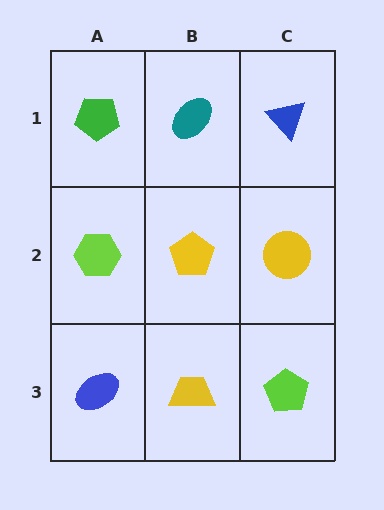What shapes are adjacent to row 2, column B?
A teal ellipse (row 1, column B), a yellow trapezoid (row 3, column B), a lime hexagon (row 2, column A), a yellow circle (row 2, column C).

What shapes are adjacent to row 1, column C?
A yellow circle (row 2, column C), a teal ellipse (row 1, column B).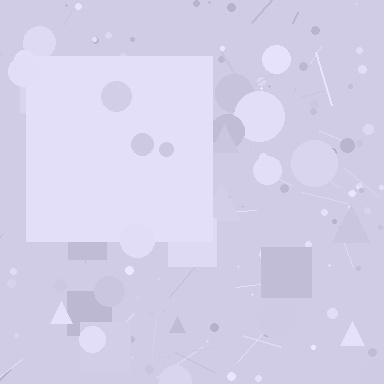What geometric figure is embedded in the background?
A square is embedded in the background.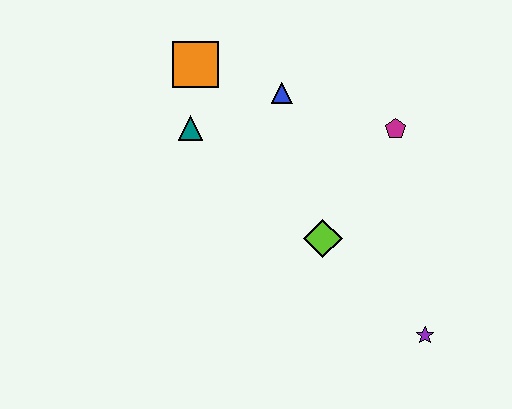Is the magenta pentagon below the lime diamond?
No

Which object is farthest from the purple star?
The orange square is farthest from the purple star.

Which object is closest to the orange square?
The teal triangle is closest to the orange square.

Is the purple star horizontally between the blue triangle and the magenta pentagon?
No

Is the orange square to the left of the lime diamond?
Yes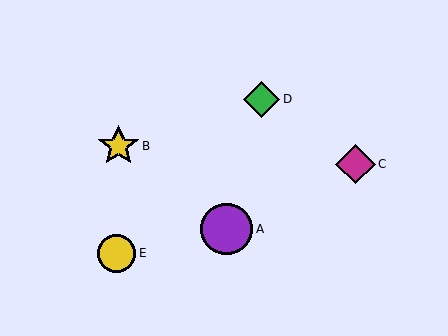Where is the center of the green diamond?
The center of the green diamond is at (262, 99).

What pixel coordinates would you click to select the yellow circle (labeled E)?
Click at (117, 253) to select the yellow circle E.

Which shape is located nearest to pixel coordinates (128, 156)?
The yellow star (labeled B) at (118, 146) is nearest to that location.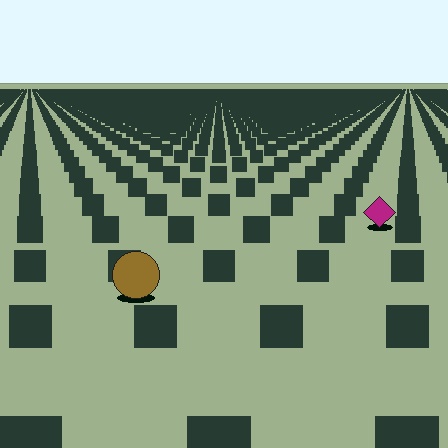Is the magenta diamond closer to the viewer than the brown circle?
No. The brown circle is closer — you can tell from the texture gradient: the ground texture is coarser near it.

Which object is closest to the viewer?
The brown circle is closest. The texture marks near it are larger and more spread out.